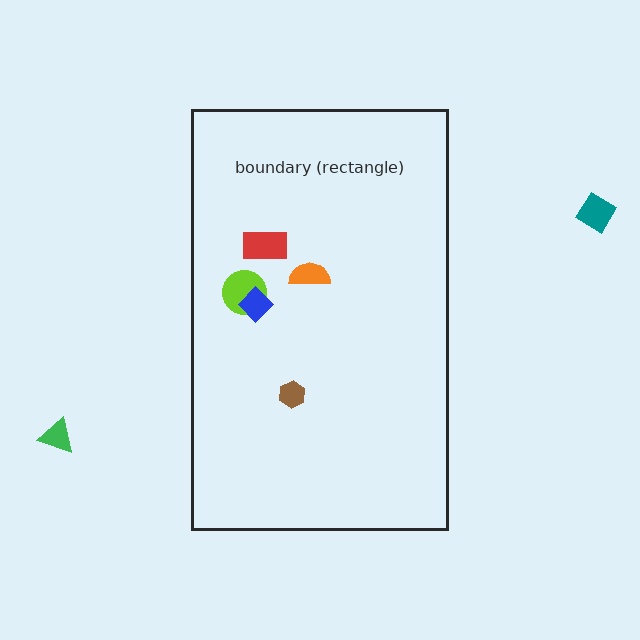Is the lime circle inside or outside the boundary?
Inside.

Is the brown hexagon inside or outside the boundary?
Inside.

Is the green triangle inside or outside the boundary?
Outside.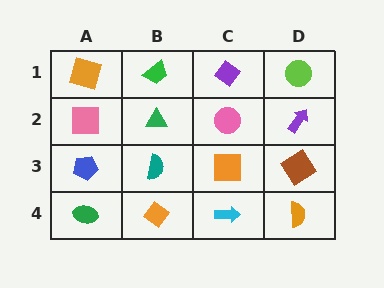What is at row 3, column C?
An orange square.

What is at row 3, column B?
A teal semicircle.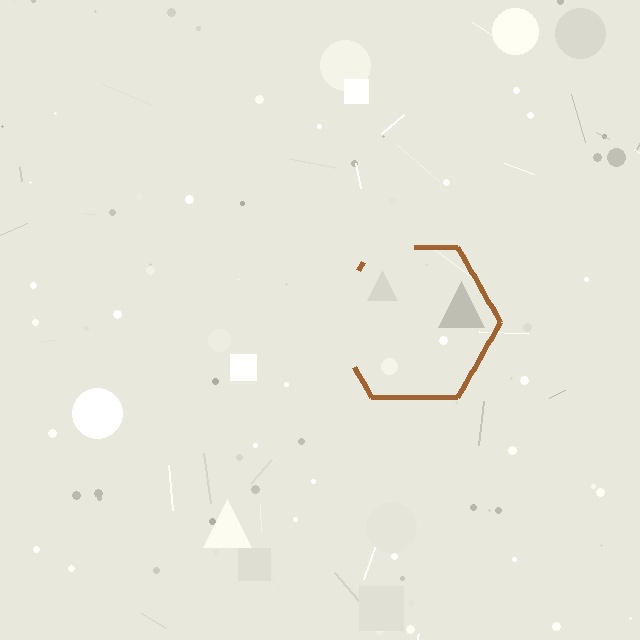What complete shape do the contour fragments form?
The contour fragments form a hexagon.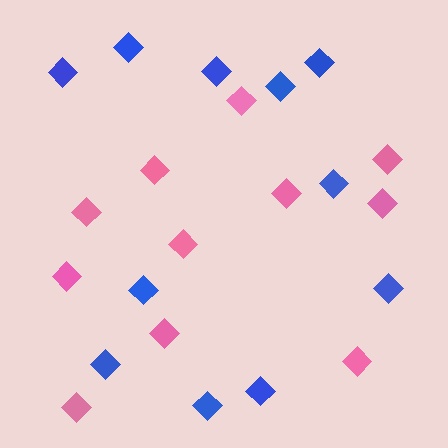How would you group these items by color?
There are 2 groups: one group of pink diamonds (11) and one group of blue diamonds (11).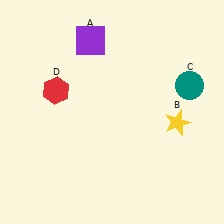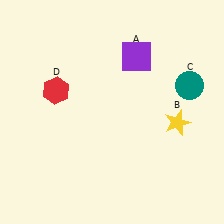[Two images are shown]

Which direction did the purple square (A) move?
The purple square (A) moved right.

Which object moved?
The purple square (A) moved right.